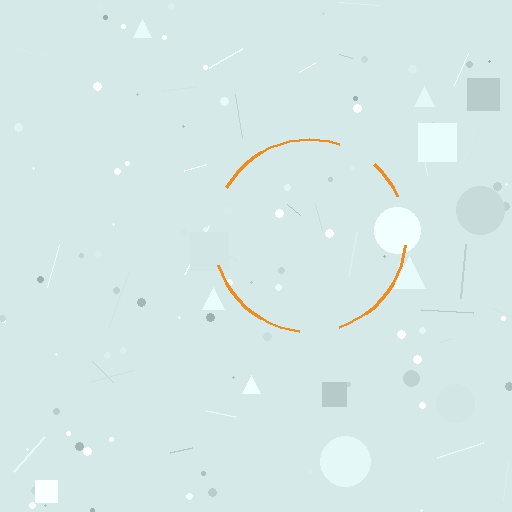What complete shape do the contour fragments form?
The contour fragments form a circle.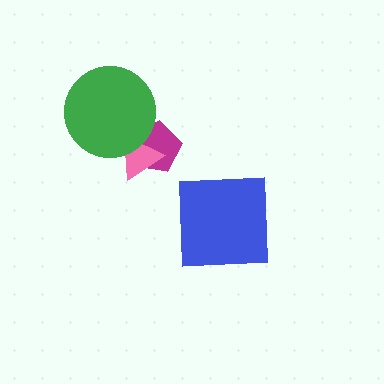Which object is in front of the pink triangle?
The green circle is in front of the pink triangle.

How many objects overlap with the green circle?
2 objects overlap with the green circle.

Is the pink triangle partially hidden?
Yes, it is partially covered by another shape.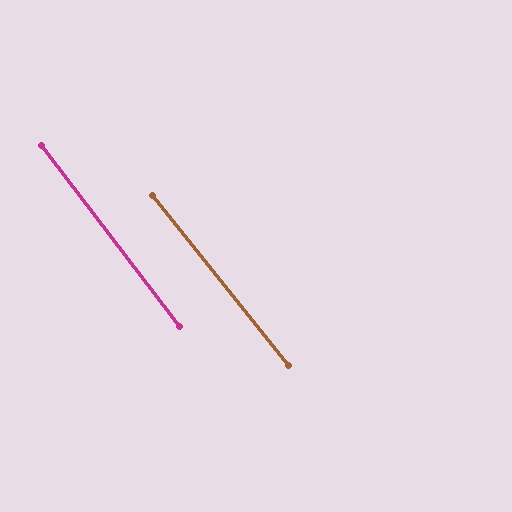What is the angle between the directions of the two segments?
Approximately 1 degree.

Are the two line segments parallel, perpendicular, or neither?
Parallel — their directions differ by only 1.4°.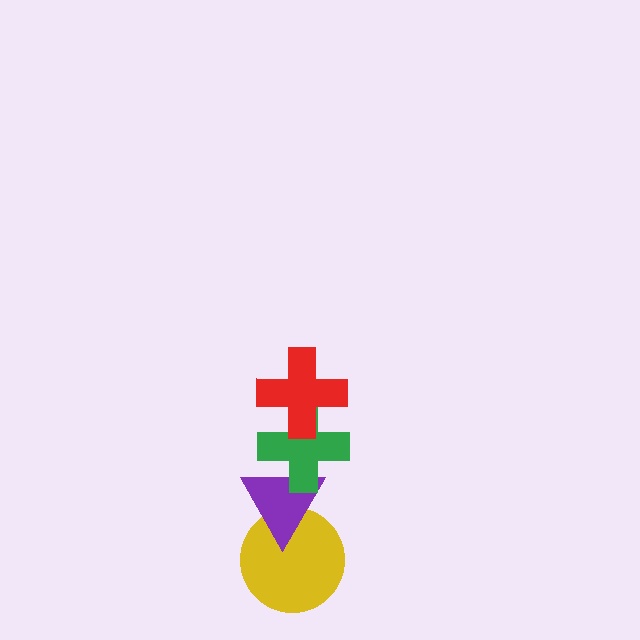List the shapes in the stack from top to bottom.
From top to bottom: the red cross, the green cross, the purple triangle, the yellow circle.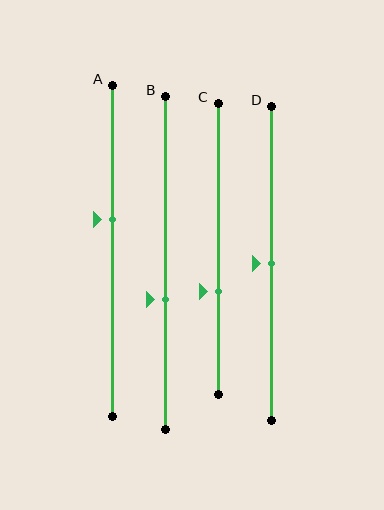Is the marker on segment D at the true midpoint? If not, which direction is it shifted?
Yes, the marker on segment D is at the true midpoint.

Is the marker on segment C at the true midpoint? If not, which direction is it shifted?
No, the marker on segment C is shifted downward by about 14% of the segment length.